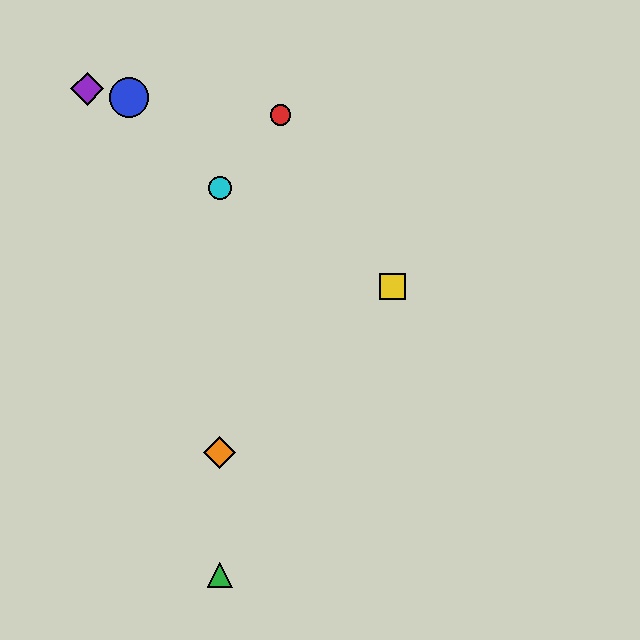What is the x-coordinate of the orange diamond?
The orange diamond is at x≈220.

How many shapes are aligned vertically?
3 shapes (the green triangle, the orange diamond, the cyan circle) are aligned vertically.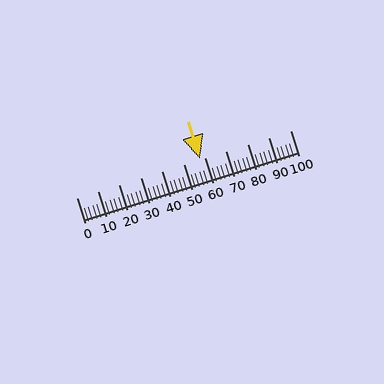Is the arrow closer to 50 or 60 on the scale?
The arrow is closer to 60.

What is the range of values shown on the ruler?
The ruler shows values from 0 to 100.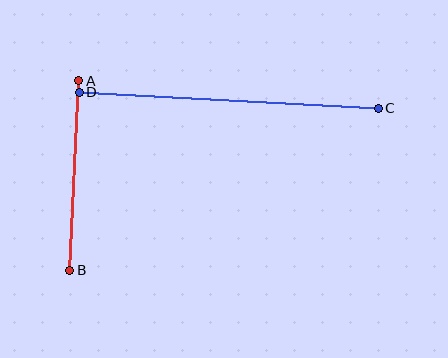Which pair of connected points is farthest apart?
Points C and D are farthest apart.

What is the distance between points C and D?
The distance is approximately 300 pixels.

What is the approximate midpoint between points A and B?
The midpoint is at approximately (74, 176) pixels.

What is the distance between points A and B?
The distance is approximately 190 pixels.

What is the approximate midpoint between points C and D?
The midpoint is at approximately (229, 100) pixels.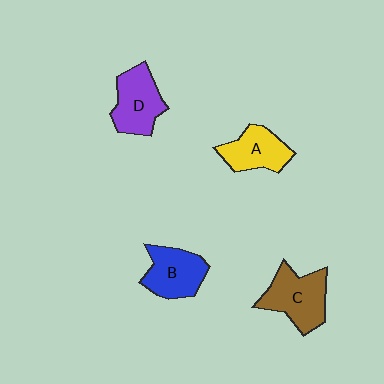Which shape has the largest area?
Shape C (brown).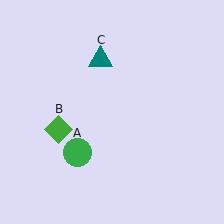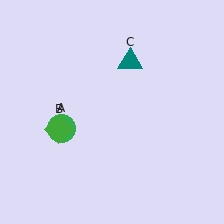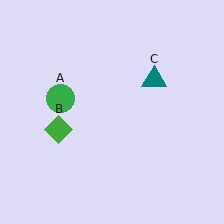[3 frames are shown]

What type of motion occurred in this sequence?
The green circle (object A), teal triangle (object C) rotated clockwise around the center of the scene.